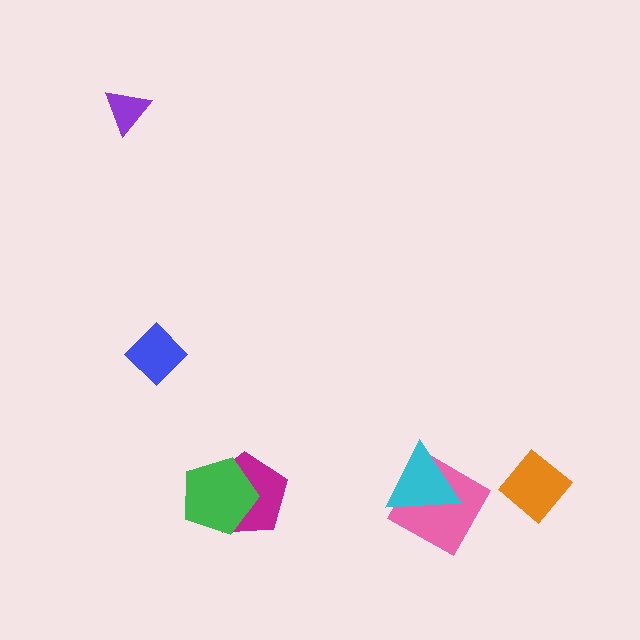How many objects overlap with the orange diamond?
0 objects overlap with the orange diamond.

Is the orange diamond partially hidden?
No, no other shape covers it.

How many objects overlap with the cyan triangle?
1 object overlaps with the cyan triangle.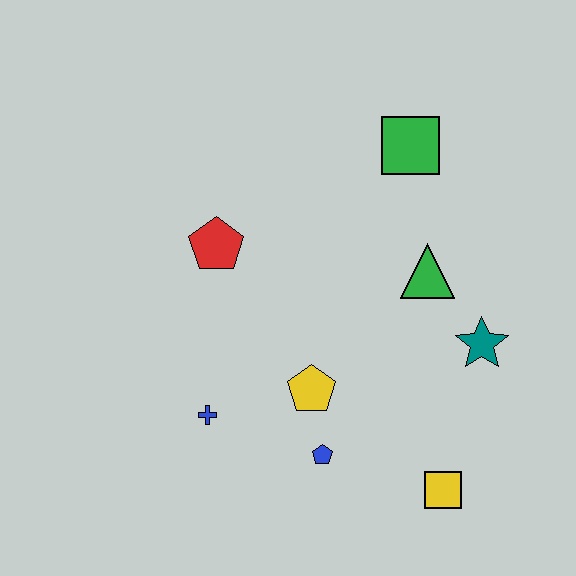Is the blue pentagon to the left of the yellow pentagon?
No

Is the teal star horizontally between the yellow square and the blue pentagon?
No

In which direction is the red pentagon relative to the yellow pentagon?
The red pentagon is above the yellow pentagon.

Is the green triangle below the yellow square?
No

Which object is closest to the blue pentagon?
The yellow pentagon is closest to the blue pentagon.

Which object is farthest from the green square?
The yellow square is farthest from the green square.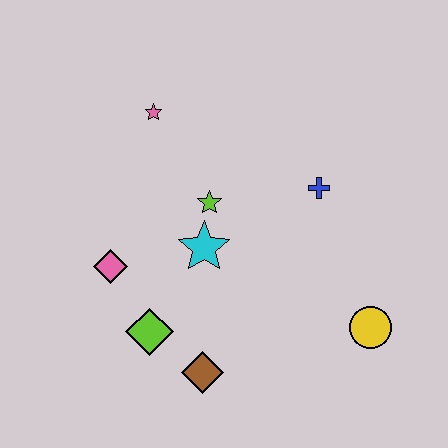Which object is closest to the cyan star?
The lime star is closest to the cyan star.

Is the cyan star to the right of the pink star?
Yes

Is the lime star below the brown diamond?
No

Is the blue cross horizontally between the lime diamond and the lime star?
No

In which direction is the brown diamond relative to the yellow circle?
The brown diamond is to the left of the yellow circle.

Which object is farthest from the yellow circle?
The pink star is farthest from the yellow circle.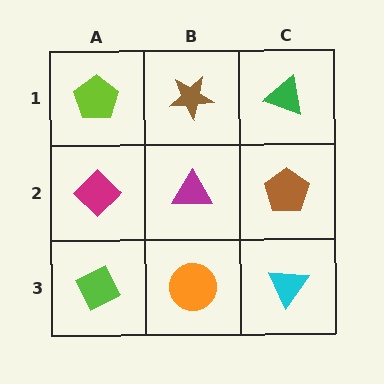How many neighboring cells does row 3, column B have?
3.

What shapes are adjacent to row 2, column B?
A brown star (row 1, column B), an orange circle (row 3, column B), a magenta diamond (row 2, column A), a brown pentagon (row 2, column C).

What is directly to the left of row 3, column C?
An orange circle.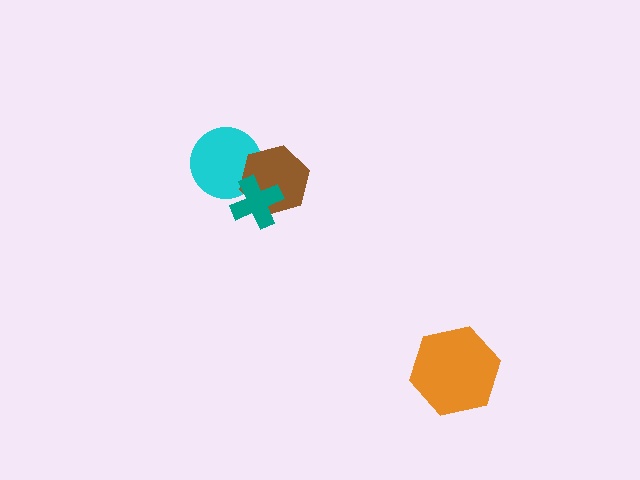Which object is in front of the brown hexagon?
The teal cross is in front of the brown hexagon.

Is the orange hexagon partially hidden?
No, no other shape covers it.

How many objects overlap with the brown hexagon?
2 objects overlap with the brown hexagon.